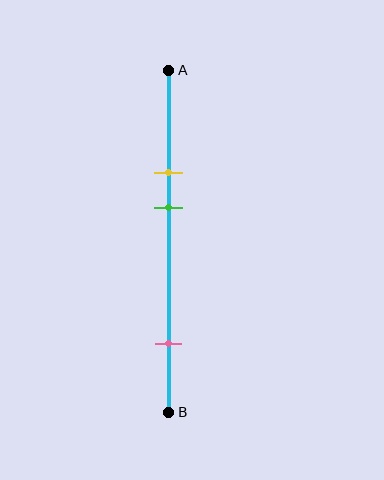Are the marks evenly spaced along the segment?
No, the marks are not evenly spaced.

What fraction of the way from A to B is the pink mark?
The pink mark is approximately 80% (0.8) of the way from A to B.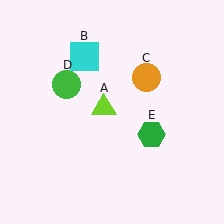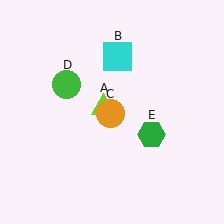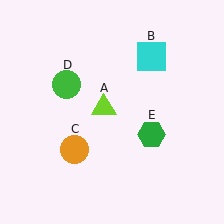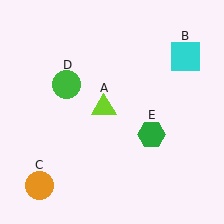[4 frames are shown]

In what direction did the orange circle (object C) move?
The orange circle (object C) moved down and to the left.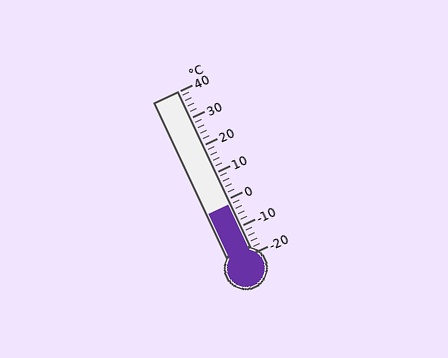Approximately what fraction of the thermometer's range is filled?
The thermometer is filled to approximately 30% of its range.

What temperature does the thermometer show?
The thermometer shows approximately -2°C.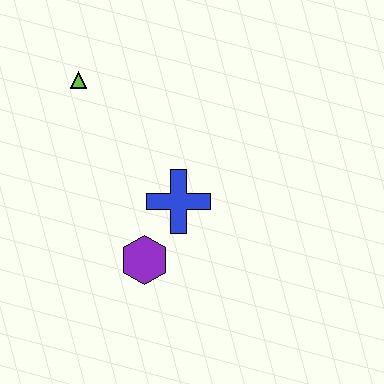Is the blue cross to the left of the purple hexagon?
No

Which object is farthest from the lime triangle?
The purple hexagon is farthest from the lime triangle.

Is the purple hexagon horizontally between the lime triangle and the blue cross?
Yes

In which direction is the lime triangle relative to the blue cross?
The lime triangle is above the blue cross.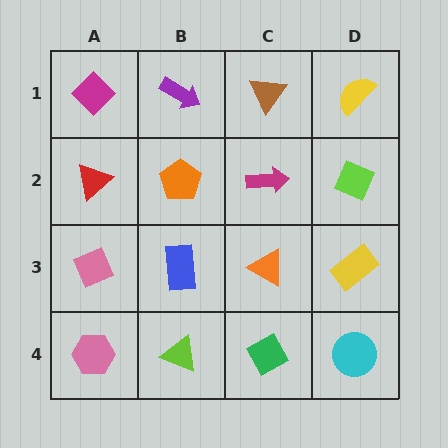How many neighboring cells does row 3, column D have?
3.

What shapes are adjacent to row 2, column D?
A yellow semicircle (row 1, column D), a yellow rectangle (row 3, column D), a magenta arrow (row 2, column C).